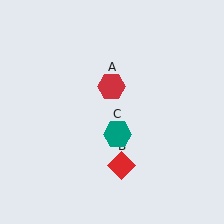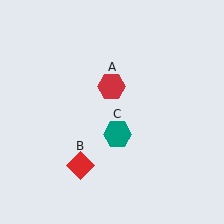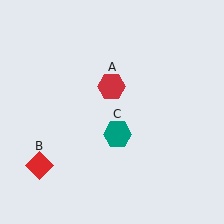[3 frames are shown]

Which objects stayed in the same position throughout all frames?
Red hexagon (object A) and teal hexagon (object C) remained stationary.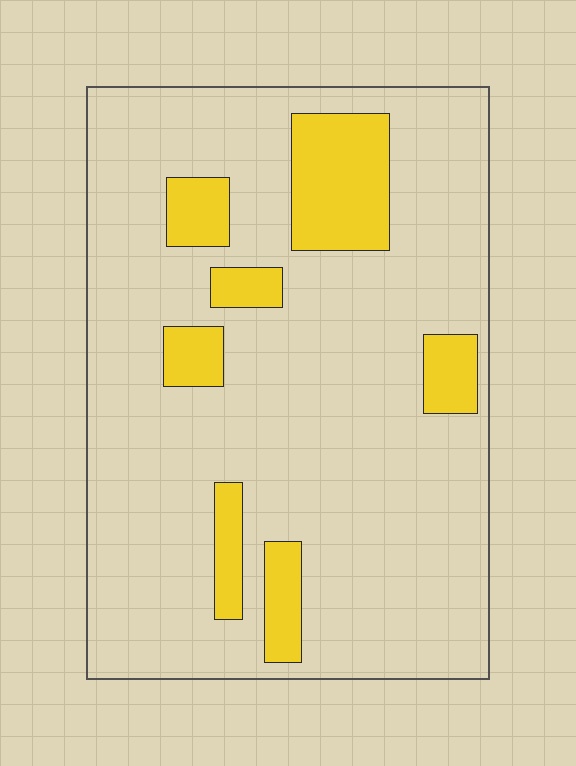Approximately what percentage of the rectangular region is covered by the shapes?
Approximately 15%.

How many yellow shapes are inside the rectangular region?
7.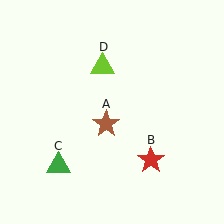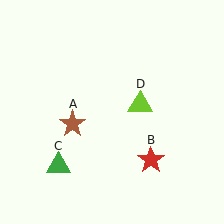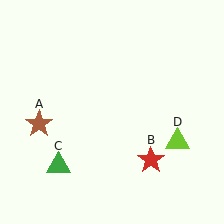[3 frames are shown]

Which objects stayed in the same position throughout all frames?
Red star (object B) and green triangle (object C) remained stationary.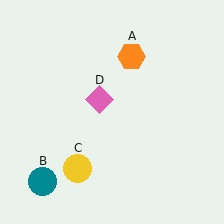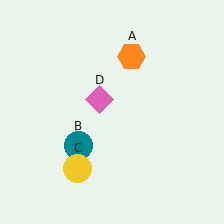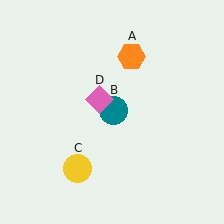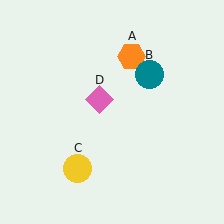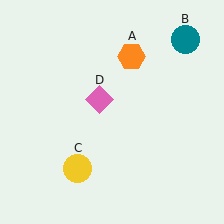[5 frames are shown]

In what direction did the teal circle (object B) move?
The teal circle (object B) moved up and to the right.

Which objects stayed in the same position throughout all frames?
Orange hexagon (object A) and yellow circle (object C) and pink diamond (object D) remained stationary.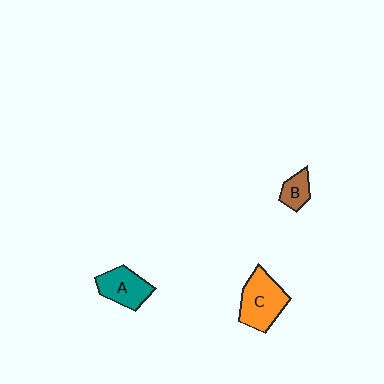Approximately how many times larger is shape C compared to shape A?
Approximately 1.3 times.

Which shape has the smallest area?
Shape B (brown).